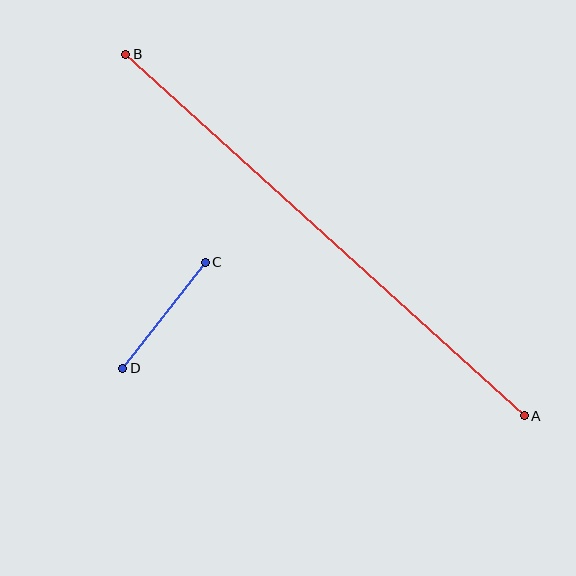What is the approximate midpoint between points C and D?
The midpoint is at approximately (164, 315) pixels.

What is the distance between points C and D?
The distance is approximately 135 pixels.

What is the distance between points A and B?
The distance is approximately 538 pixels.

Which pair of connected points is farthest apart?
Points A and B are farthest apart.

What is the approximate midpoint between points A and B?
The midpoint is at approximately (325, 235) pixels.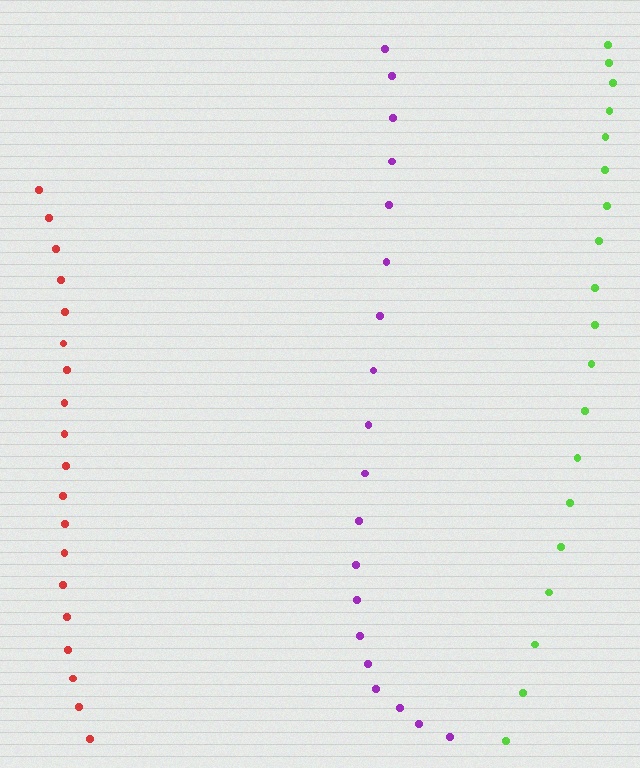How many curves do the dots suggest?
There are 3 distinct paths.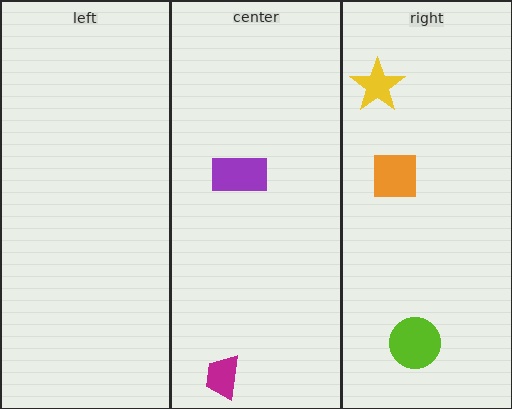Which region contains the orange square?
The right region.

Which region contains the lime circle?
The right region.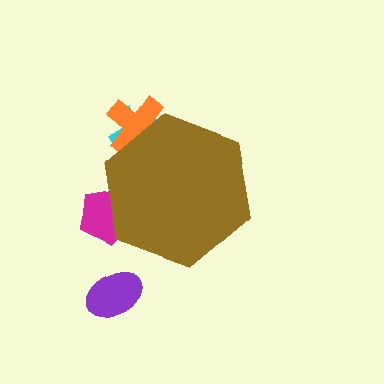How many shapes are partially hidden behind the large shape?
3 shapes are partially hidden.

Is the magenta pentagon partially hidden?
Yes, the magenta pentagon is partially hidden behind the brown hexagon.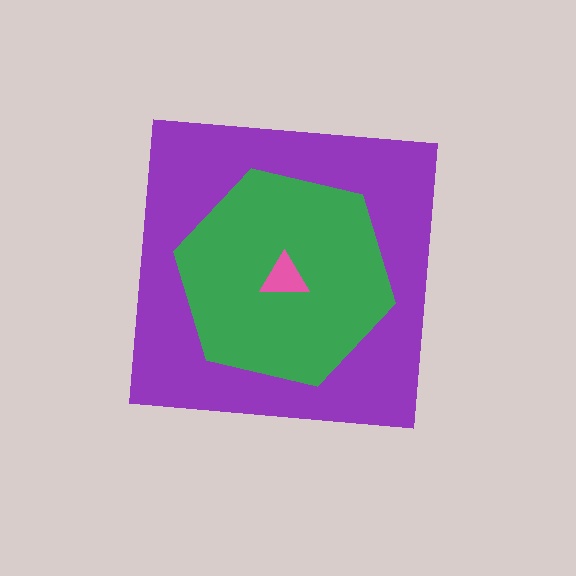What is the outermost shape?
The purple square.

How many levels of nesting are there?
3.